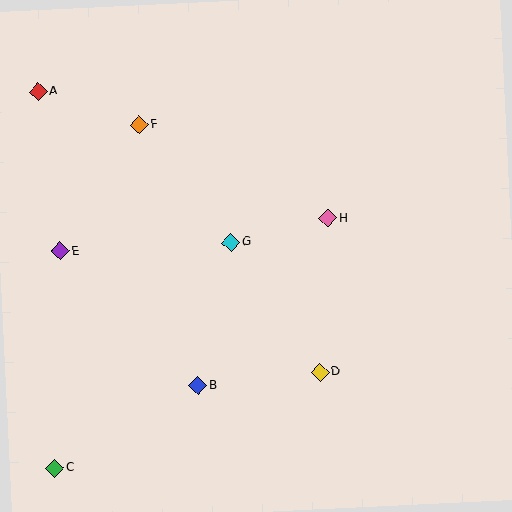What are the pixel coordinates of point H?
Point H is at (328, 218).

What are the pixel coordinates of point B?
Point B is at (198, 386).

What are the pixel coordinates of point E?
Point E is at (60, 251).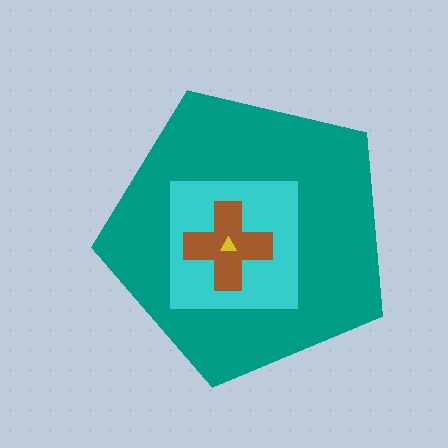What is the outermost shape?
The teal pentagon.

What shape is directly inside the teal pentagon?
The cyan square.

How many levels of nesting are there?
4.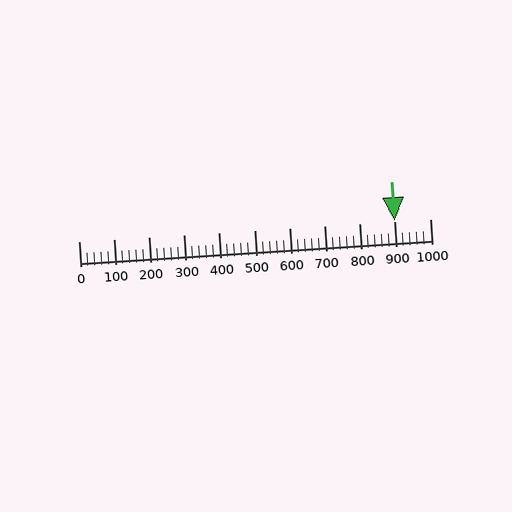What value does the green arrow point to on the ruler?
The green arrow points to approximately 900.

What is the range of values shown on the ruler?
The ruler shows values from 0 to 1000.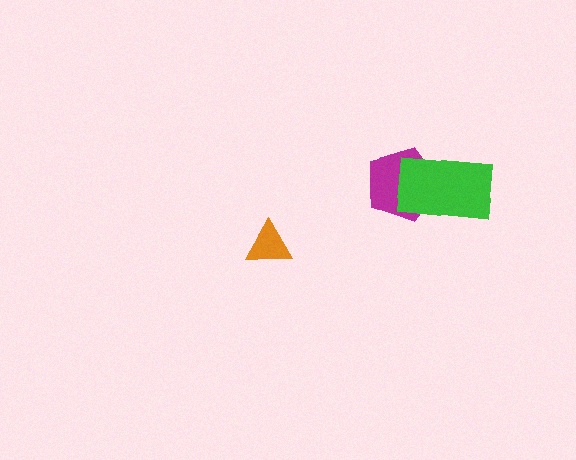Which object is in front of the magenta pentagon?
The green rectangle is in front of the magenta pentagon.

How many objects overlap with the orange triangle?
0 objects overlap with the orange triangle.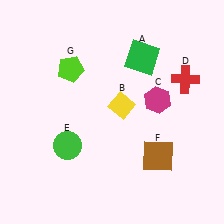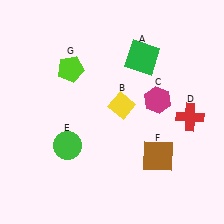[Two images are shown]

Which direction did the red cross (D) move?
The red cross (D) moved down.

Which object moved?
The red cross (D) moved down.